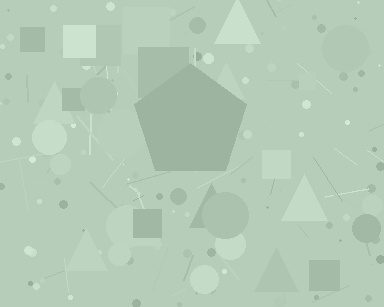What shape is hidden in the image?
A pentagon is hidden in the image.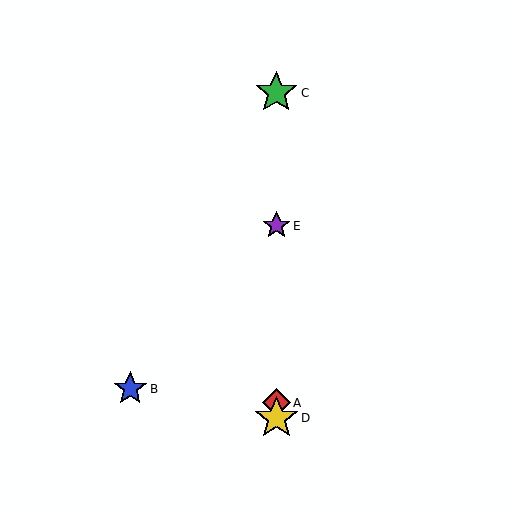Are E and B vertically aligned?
No, E is at x≈276 and B is at x≈130.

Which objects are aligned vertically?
Objects A, C, D, E are aligned vertically.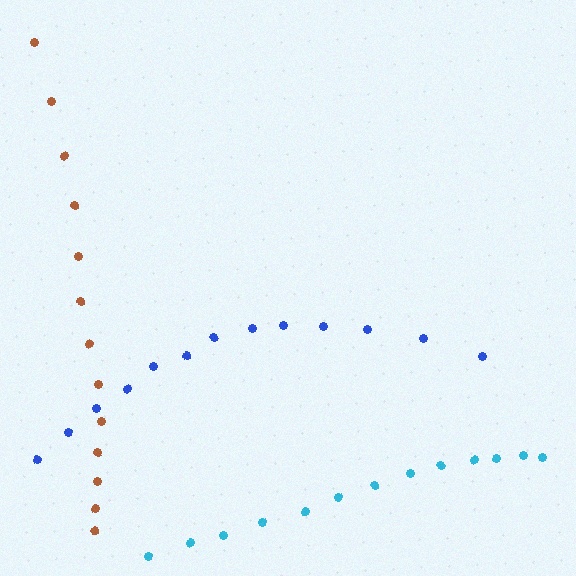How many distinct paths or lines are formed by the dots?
There are 3 distinct paths.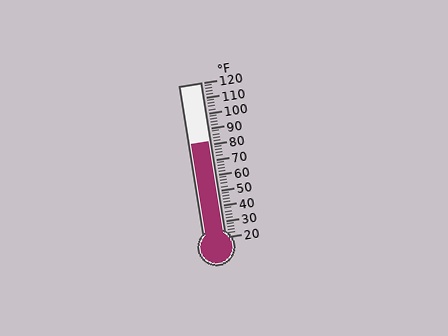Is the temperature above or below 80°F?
The temperature is above 80°F.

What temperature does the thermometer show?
The thermometer shows approximately 82°F.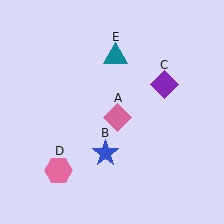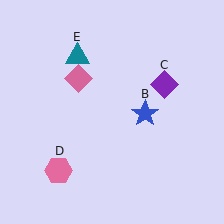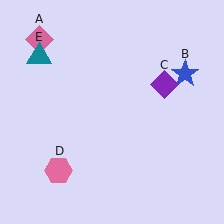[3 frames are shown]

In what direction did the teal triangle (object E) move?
The teal triangle (object E) moved left.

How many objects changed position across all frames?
3 objects changed position: pink diamond (object A), blue star (object B), teal triangle (object E).